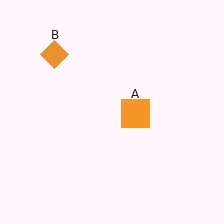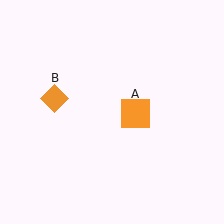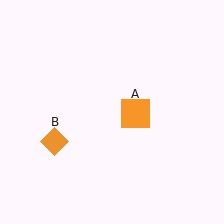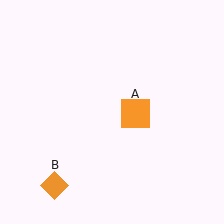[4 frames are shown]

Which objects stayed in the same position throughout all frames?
Orange square (object A) remained stationary.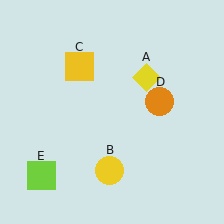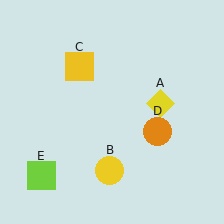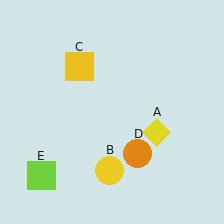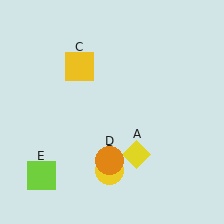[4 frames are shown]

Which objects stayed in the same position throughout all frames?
Yellow circle (object B) and yellow square (object C) and lime square (object E) remained stationary.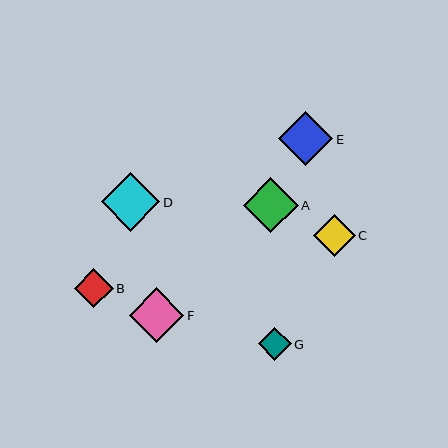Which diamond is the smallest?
Diamond G is the smallest with a size of approximately 33 pixels.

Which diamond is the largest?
Diamond D is the largest with a size of approximately 59 pixels.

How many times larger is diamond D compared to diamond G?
Diamond D is approximately 1.8 times the size of diamond G.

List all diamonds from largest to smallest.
From largest to smallest: D, A, F, E, C, B, G.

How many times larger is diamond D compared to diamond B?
Diamond D is approximately 1.5 times the size of diamond B.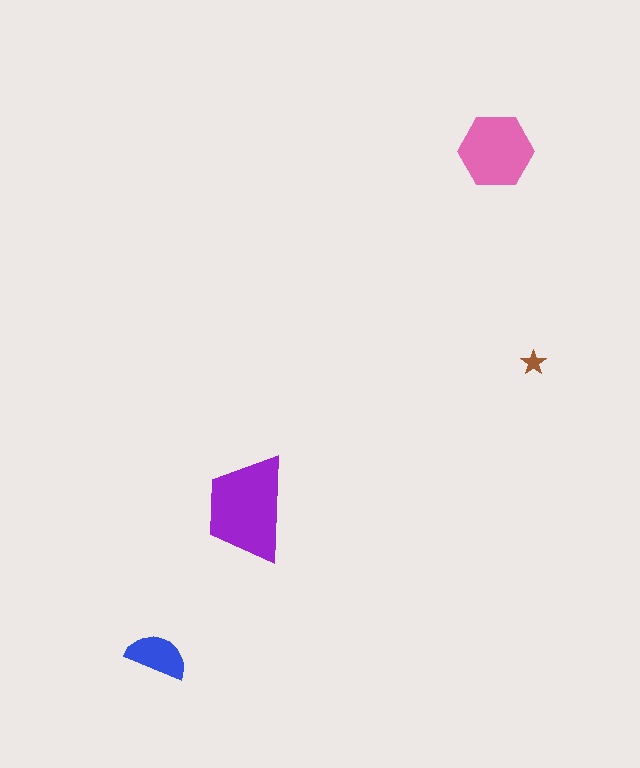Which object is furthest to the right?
The brown star is rightmost.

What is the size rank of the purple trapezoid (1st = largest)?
1st.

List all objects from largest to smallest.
The purple trapezoid, the pink hexagon, the blue semicircle, the brown star.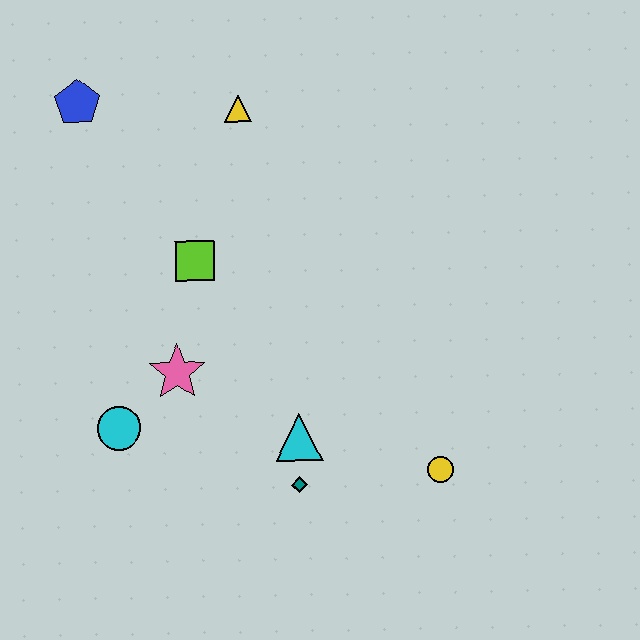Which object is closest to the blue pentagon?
The yellow triangle is closest to the blue pentagon.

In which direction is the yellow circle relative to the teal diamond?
The yellow circle is to the right of the teal diamond.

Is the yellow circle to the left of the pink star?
No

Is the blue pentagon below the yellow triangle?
No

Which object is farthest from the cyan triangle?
The blue pentagon is farthest from the cyan triangle.